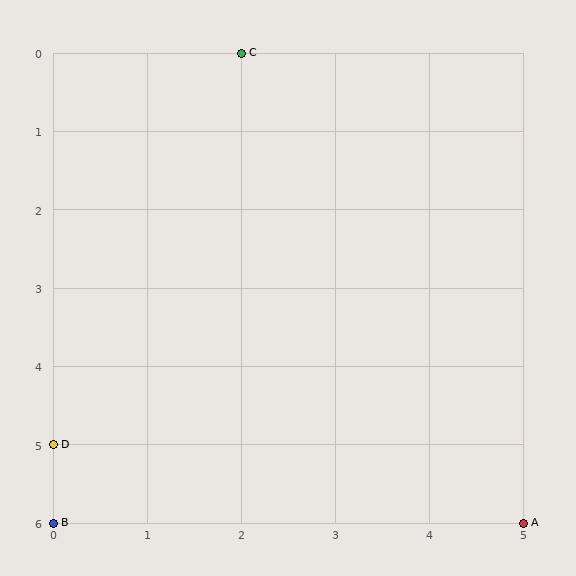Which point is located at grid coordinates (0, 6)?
Point B is at (0, 6).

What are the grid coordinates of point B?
Point B is at grid coordinates (0, 6).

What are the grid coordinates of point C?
Point C is at grid coordinates (2, 0).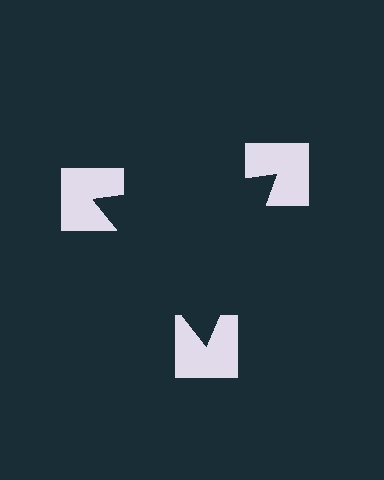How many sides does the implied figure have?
3 sides.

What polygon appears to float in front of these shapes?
An illusory triangle — its edges are inferred from the aligned wedge cuts in the notched squares, not physically drawn.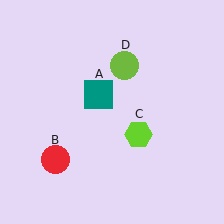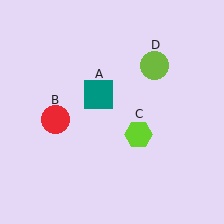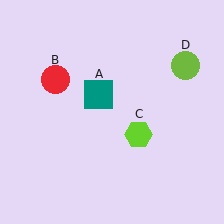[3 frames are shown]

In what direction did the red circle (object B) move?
The red circle (object B) moved up.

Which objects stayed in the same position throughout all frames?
Teal square (object A) and lime hexagon (object C) remained stationary.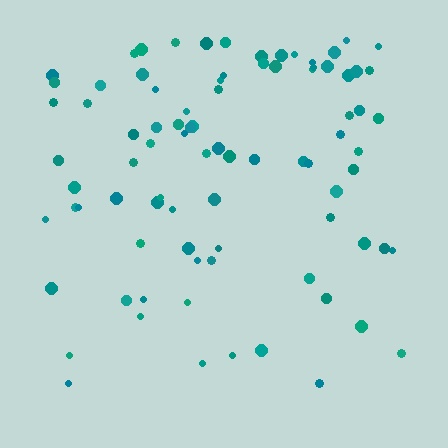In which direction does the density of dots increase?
From bottom to top, with the top side densest.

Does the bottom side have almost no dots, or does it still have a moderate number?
Still a moderate number, just noticeably fewer than the top.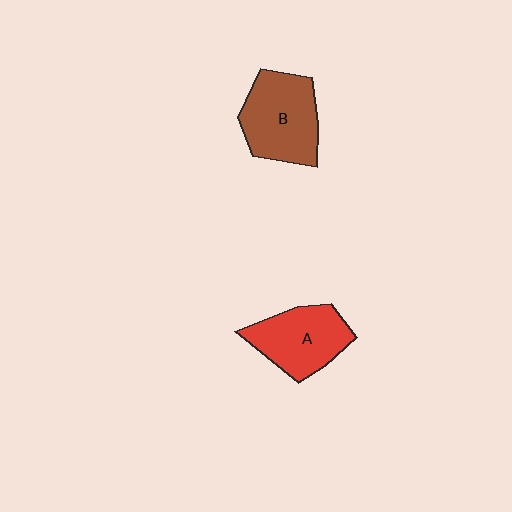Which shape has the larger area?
Shape B (brown).